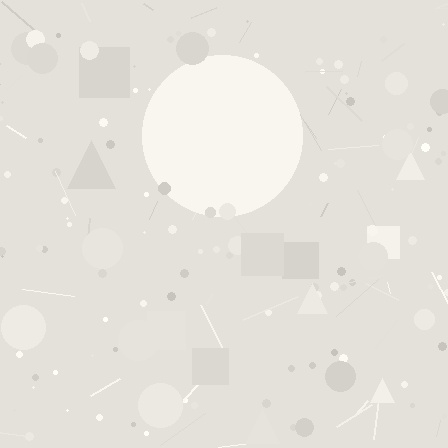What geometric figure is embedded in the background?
A circle is embedded in the background.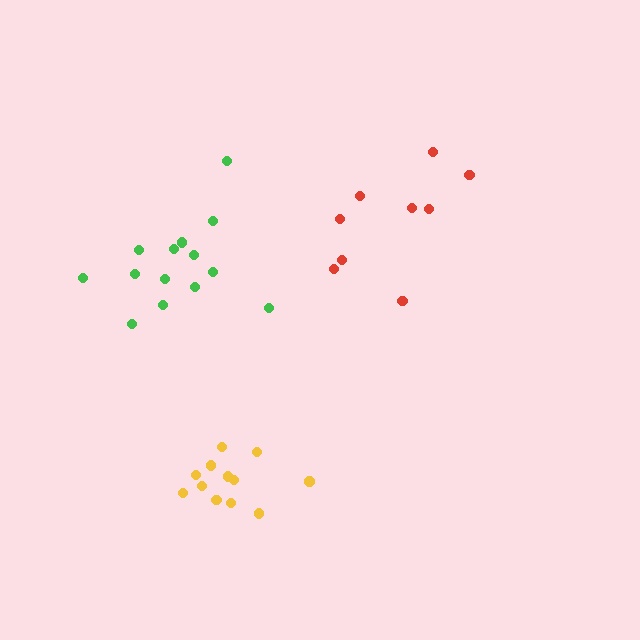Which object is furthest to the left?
The green cluster is leftmost.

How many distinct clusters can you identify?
There are 3 distinct clusters.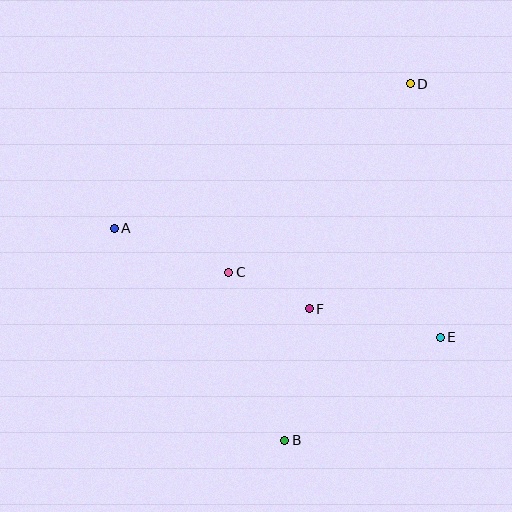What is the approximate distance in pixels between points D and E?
The distance between D and E is approximately 255 pixels.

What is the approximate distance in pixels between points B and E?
The distance between B and E is approximately 187 pixels.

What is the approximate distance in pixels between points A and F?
The distance between A and F is approximately 211 pixels.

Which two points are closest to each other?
Points C and F are closest to each other.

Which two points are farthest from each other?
Points B and D are farthest from each other.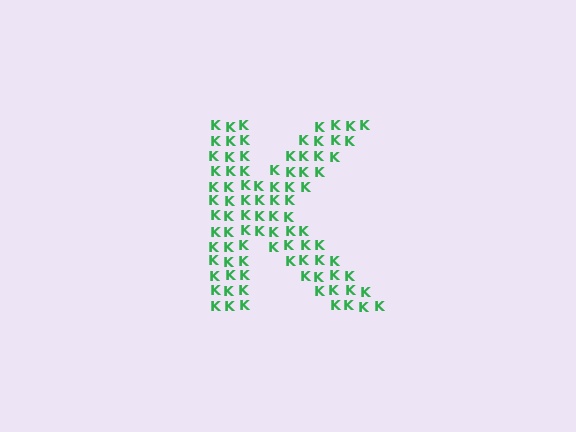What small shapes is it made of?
It is made of small letter K's.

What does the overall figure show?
The overall figure shows the letter K.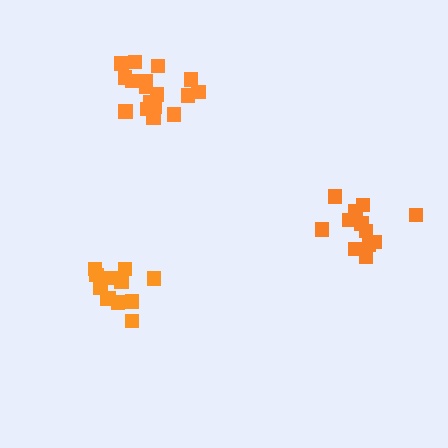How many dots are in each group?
Group 1: 12 dots, Group 2: 12 dots, Group 3: 18 dots (42 total).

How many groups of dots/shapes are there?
There are 3 groups.